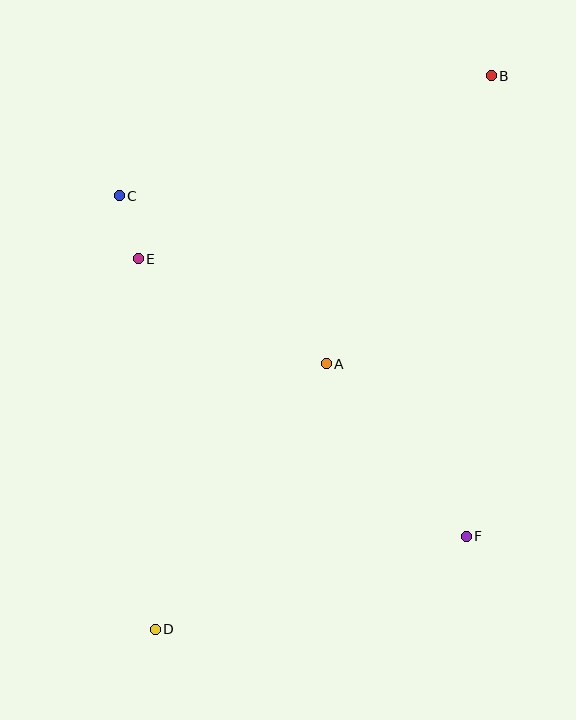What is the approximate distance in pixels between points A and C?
The distance between A and C is approximately 267 pixels.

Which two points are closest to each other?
Points C and E are closest to each other.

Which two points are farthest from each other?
Points B and D are farthest from each other.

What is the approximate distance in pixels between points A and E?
The distance between A and E is approximately 215 pixels.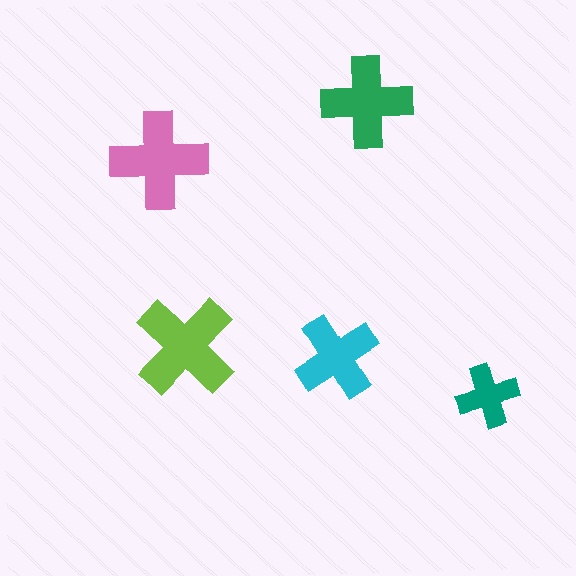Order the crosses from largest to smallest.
the lime one, the pink one, the green one, the cyan one, the teal one.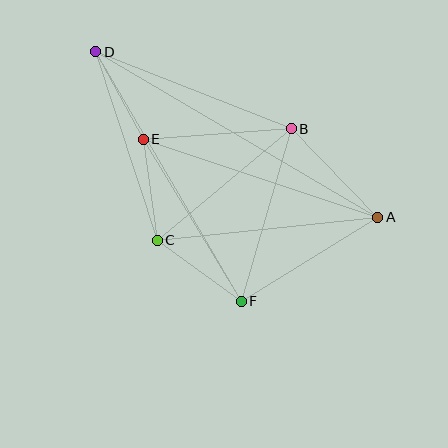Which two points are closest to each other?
Points D and E are closest to each other.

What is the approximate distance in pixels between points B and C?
The distance between B and C is approximately 174 pixels.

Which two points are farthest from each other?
Points A and D are farthest from each other.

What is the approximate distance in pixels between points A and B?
The distance between A and B is approximately 124 pixels.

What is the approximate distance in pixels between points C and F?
The distance between C and F is approximately 104 pixels.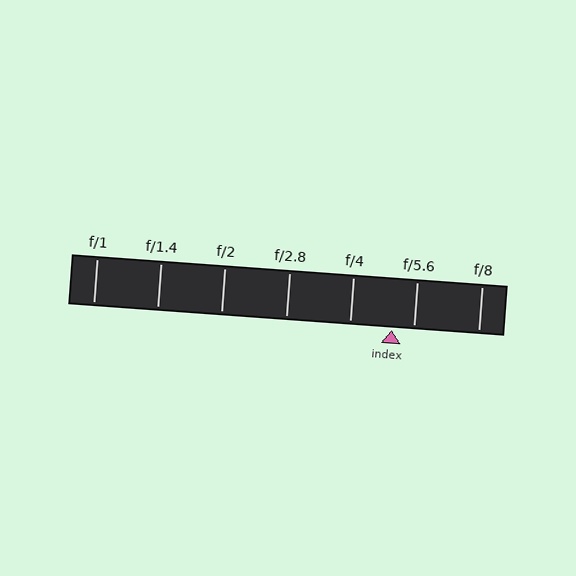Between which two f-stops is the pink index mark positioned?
The index mark is between f/4 and f/5.6.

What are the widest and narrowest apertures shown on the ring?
The widest aperture shown is f/1 and the narrowest is f/8.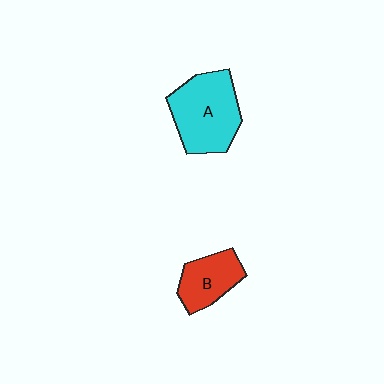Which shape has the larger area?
Shape A (cyan).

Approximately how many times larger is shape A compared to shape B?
Approximately 1.7 times.